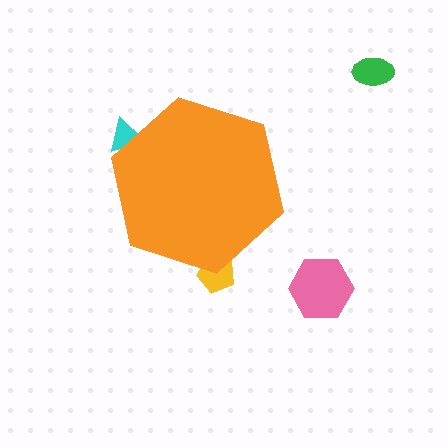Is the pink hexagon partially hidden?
No, the pink hexagon is fully visible.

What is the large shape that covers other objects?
An orange hexagon.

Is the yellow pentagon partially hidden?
Yes, the yellow pentagon is partially hidden behind the orange hexagon.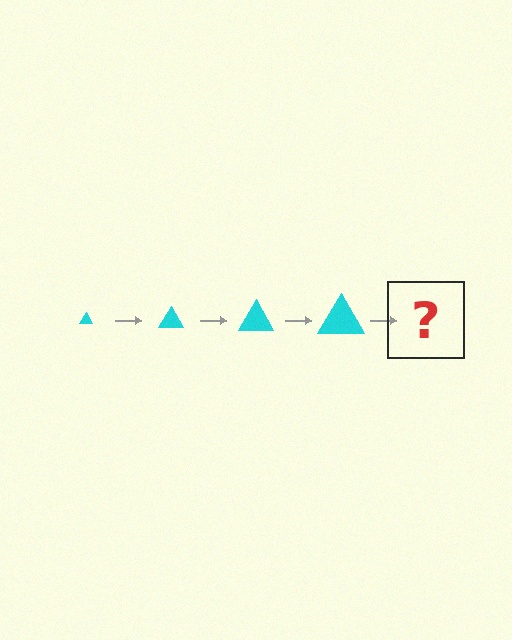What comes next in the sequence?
The next element should be a cyan triangle, larger than the previous one.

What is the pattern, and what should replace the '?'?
The pattern is that the triangle gets progressively larger each step. The '?' should be a cyan triangle, larger than the previous one.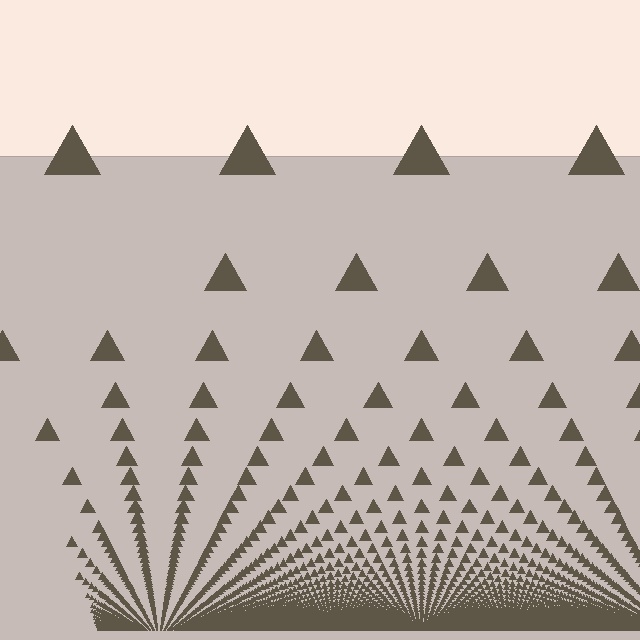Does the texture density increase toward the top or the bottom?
Density increases toward the bottom.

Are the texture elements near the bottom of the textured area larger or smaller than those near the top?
Smaller. The gradient is inverted — elements near the bottom are smaller and denser.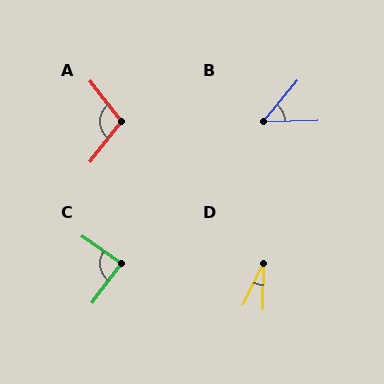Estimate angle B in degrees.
Approximately 49 degrees.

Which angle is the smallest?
D, at approximately 26 degrees.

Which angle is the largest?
A, at approximately 105 degrees.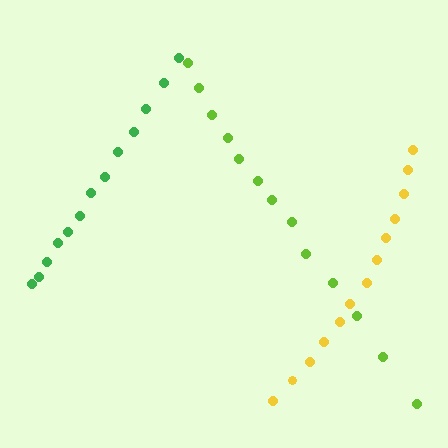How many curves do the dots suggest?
There are 3 distinct paths.